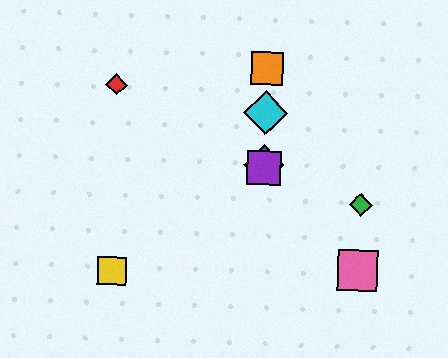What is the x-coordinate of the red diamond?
The red diamond is at x≈116.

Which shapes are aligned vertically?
The blue diamond, the purple square, the orange square, the cyan diamond are aligned vertically.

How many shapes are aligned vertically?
4 shapes (the blue diamond, the purple square, the orange square, the cyan diamond) are aligned vertically.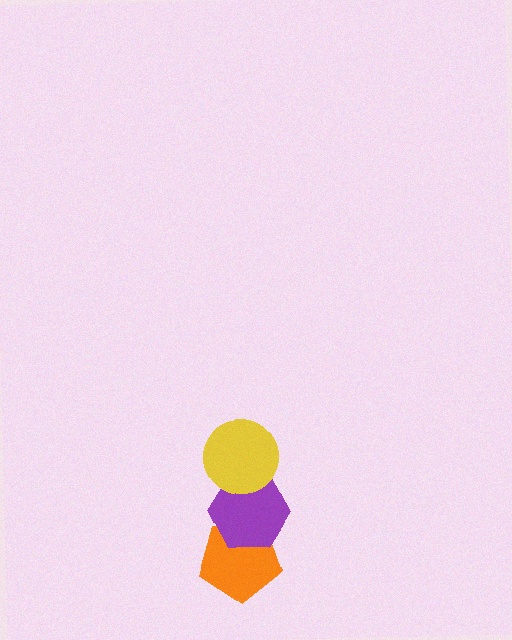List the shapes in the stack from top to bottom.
From top to bottom: the yellow circle, the purple hexagon, the orange pentagon.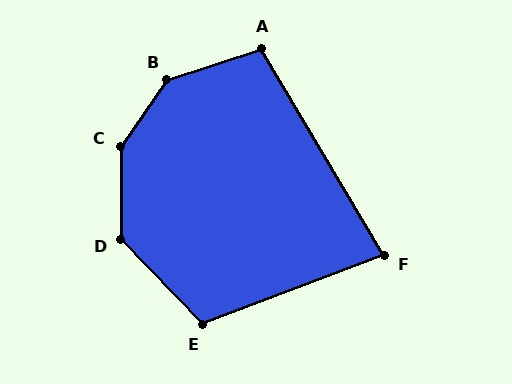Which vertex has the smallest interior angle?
F, at approximately 80 degrees.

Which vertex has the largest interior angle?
C, at approximately 145 degrees.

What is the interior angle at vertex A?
Approximately 103 degrees (obtuse).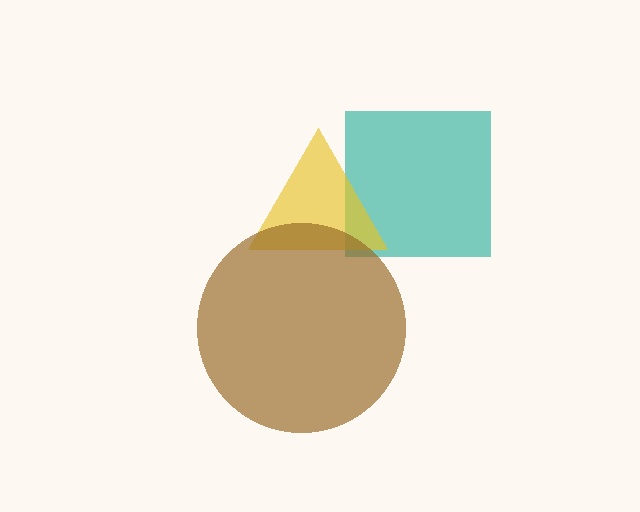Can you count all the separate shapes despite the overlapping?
Yes, there are 3 separate shapes.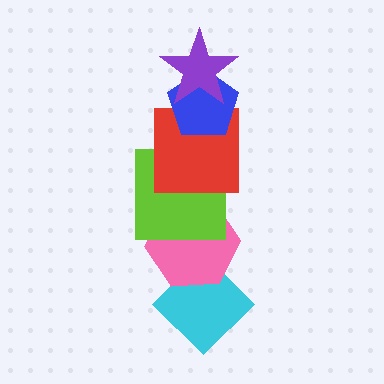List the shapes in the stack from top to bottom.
From top to bottom: the purple star, the blue pentagon, the red square, the lime square, the pink hexagon, the cyan diamond.